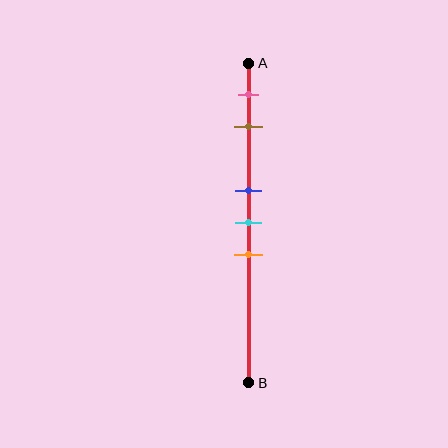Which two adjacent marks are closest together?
The blue and cyan marks are the closest adjacent pair.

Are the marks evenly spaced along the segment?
No, the marks are not evenly spaced.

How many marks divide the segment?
There are 5 marks dividing the segment.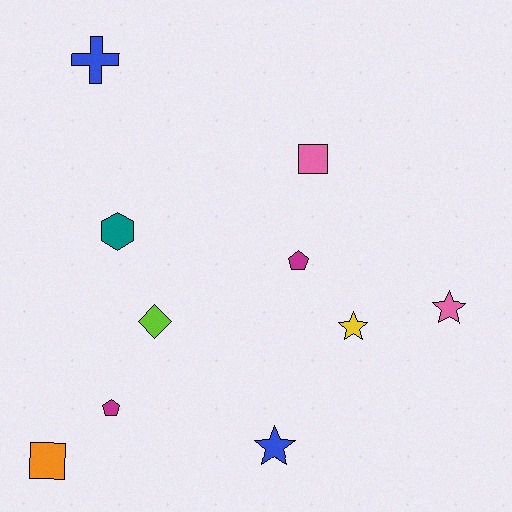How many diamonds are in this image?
There is 1 diamond.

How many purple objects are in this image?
There are no purple objects.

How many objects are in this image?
There are 10 objects.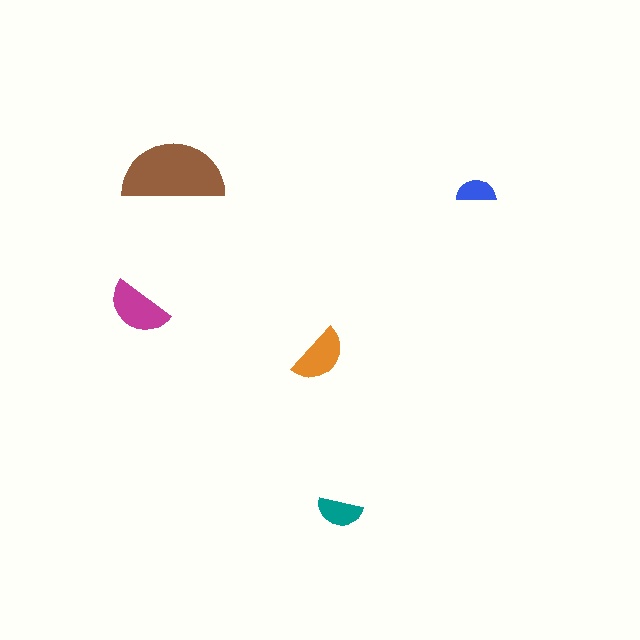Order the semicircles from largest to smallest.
the brown one, the magenta one, the orange one, the teal one, the blue one.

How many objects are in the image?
There are 5 objects in the image.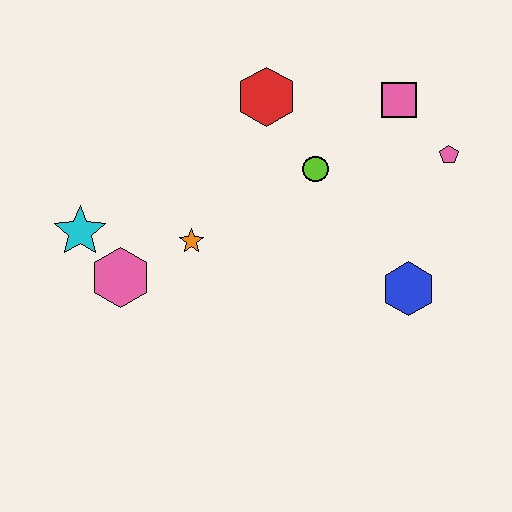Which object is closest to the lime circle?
The red hexagon is closest to the lime circle.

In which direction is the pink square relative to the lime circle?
The pink square is to the right of the lime circle.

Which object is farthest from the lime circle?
The cyan star is farthest from the lime circle.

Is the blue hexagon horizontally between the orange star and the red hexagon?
No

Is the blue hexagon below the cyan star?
Yes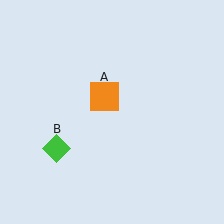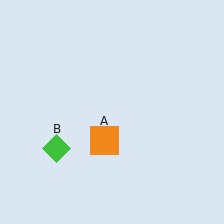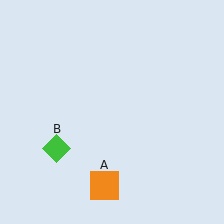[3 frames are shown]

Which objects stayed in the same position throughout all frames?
Green diamond (object B) remained stationary.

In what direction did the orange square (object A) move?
The orange square (object A) moved down.